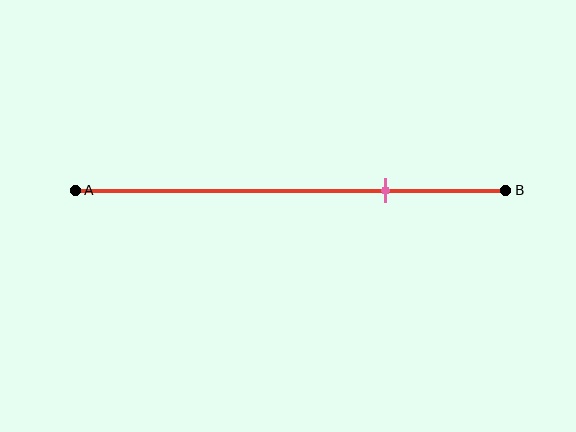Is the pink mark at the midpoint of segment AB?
No, the mark is at about 70% from A, not at the 50% midpoint.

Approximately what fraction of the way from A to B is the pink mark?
The pink mark is approximately 70% of the way from A to B.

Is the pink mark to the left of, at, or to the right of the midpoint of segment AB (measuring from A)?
The pink mark is to the right of the midpoint of segment AB.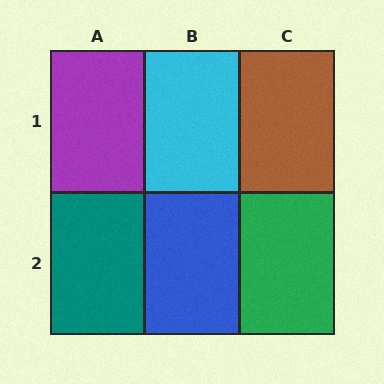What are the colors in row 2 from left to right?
Teal, blue, green.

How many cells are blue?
1 cell is blue.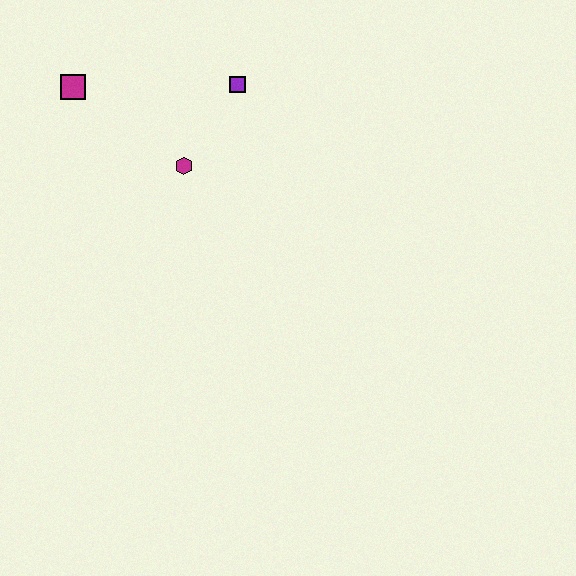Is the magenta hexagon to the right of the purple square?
No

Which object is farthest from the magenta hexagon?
The magenta square is farthest from the magenta hexagon.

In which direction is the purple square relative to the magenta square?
The purple square is to the right of the magenta square.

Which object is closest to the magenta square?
The magenta hexagon is closest to the magenta square.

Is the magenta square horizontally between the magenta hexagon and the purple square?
No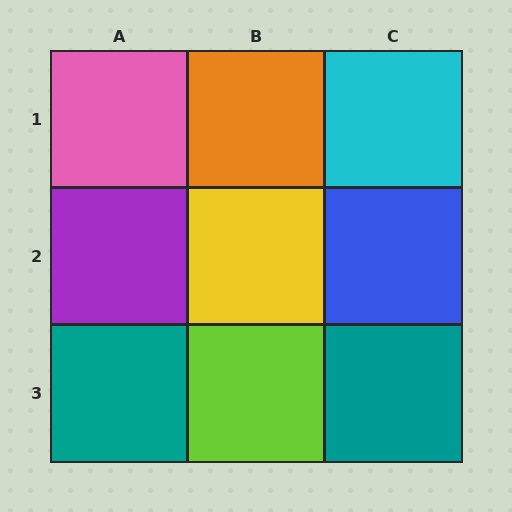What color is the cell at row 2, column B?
Yellow.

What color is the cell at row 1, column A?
Pink.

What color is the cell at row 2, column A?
Purple.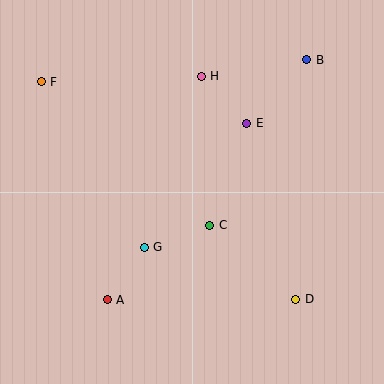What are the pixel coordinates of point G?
Point G is at (144, 247).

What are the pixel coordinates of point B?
Point B is at (307, 60).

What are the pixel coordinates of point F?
Point F is at (41, 82).